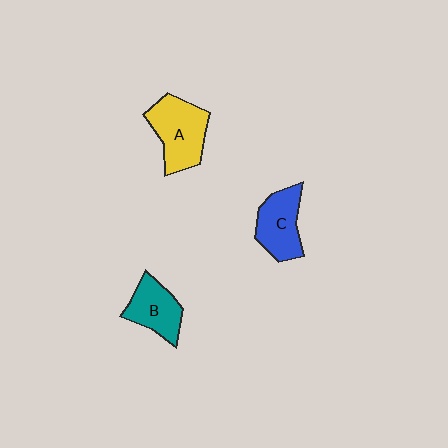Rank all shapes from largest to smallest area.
From largest to smallest: A (yellow), C (blue), B (teal).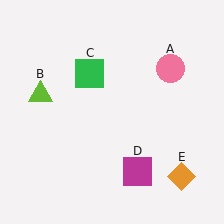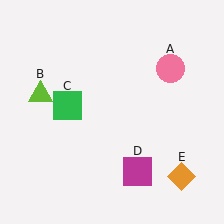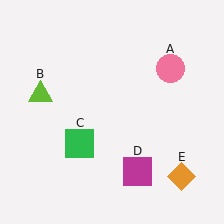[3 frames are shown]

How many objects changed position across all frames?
1 object changed position: green square (object C).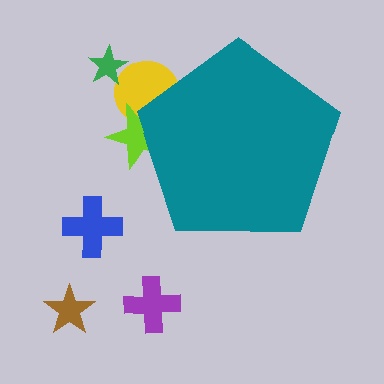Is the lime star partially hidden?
Yes, the lime star is partially hidden behind the teal pentagon.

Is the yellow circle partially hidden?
Yes, the yellow circle is partially hidden behind the teal pentagon.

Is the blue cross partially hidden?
No, the blue cross is fully visible.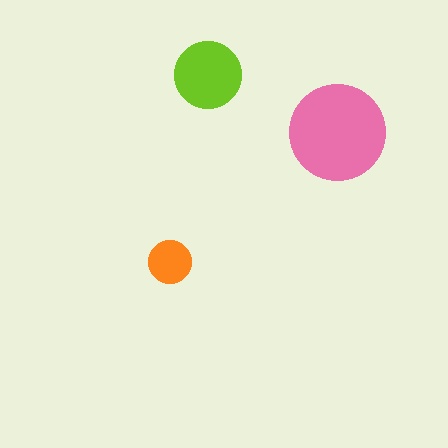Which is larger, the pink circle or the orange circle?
The pink one.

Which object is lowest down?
The orange circle is bottommost.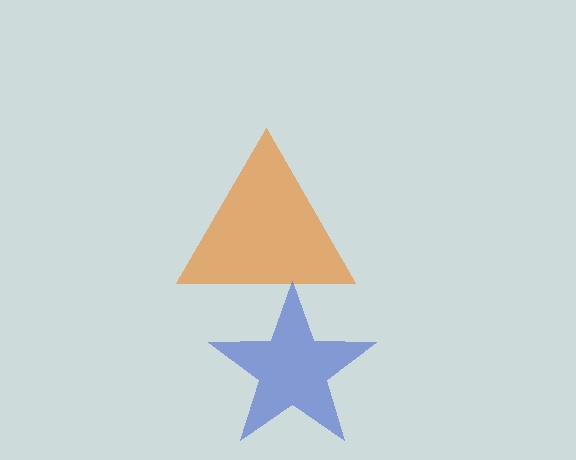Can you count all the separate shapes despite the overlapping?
Yes, there are 2 separate shapes.